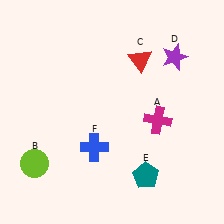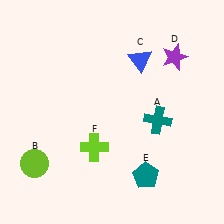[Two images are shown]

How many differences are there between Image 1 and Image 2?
There are 3 differences between the two images.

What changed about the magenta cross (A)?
In Image 1, A is magenta. In Image 2, it changed to teal.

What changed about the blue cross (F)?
In Image 1, F is blue. In Image 2, it changed to lime.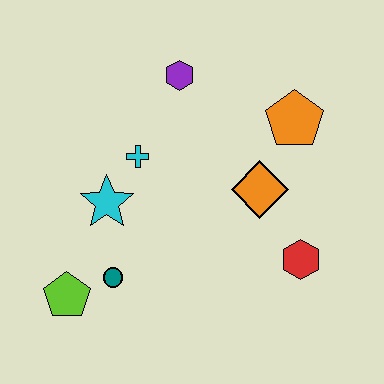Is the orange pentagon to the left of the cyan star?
No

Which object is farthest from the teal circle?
The orange pentagon is farthest from the teal circle.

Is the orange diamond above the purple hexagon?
No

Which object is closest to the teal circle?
The lime pentagon is closest to the teal circle.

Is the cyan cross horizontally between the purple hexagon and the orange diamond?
No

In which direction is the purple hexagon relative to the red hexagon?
The purple hexagon is above the red hexagon.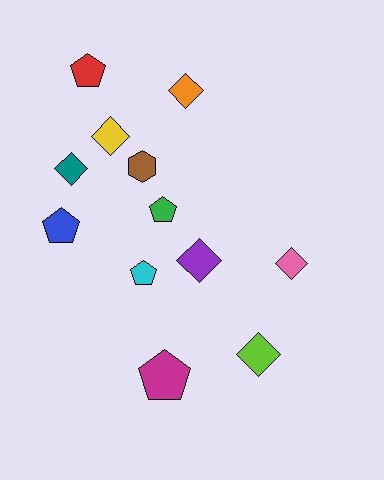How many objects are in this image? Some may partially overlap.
There are 12 objects.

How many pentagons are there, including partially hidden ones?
There are 5 pentagons.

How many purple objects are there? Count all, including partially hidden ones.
There is 1 purple object.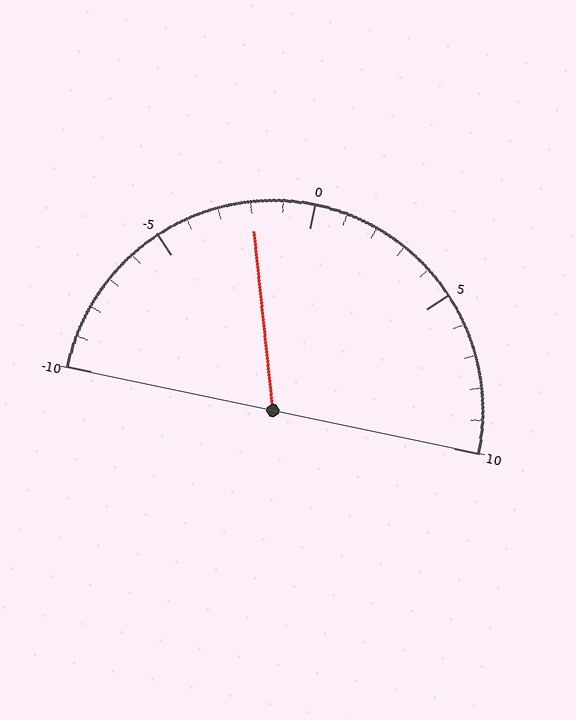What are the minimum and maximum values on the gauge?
The gauge ranges from -10 to 10.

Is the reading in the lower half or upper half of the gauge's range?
The reading is in the lower half of the range (-10 to 10).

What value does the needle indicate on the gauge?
The needle indicates approximately -2.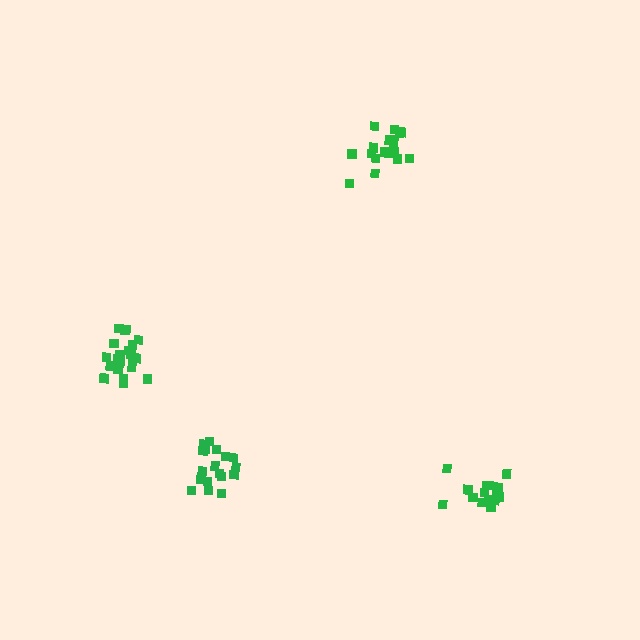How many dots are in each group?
Group 1: 19 dots, Group 2: 17 dots, Group 3: 21 dots, Group 4: 15 dots (72 total).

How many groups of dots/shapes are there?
There are 4 groups.